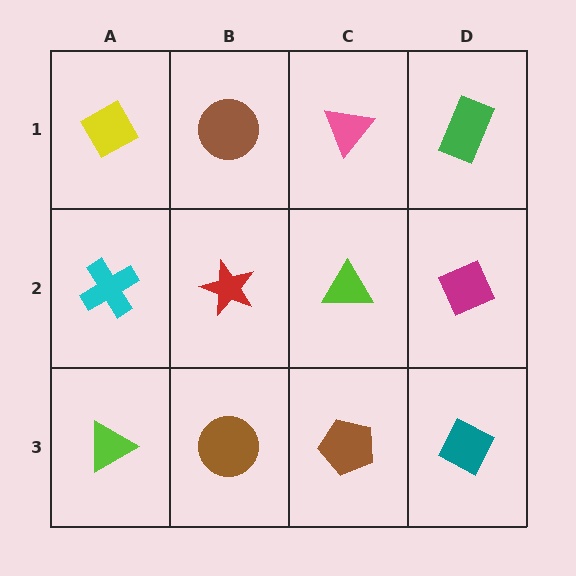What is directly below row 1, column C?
A lime triangle.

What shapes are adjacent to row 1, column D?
A magenta diamond (row 2, column D), a pink triangle (row 1, column C).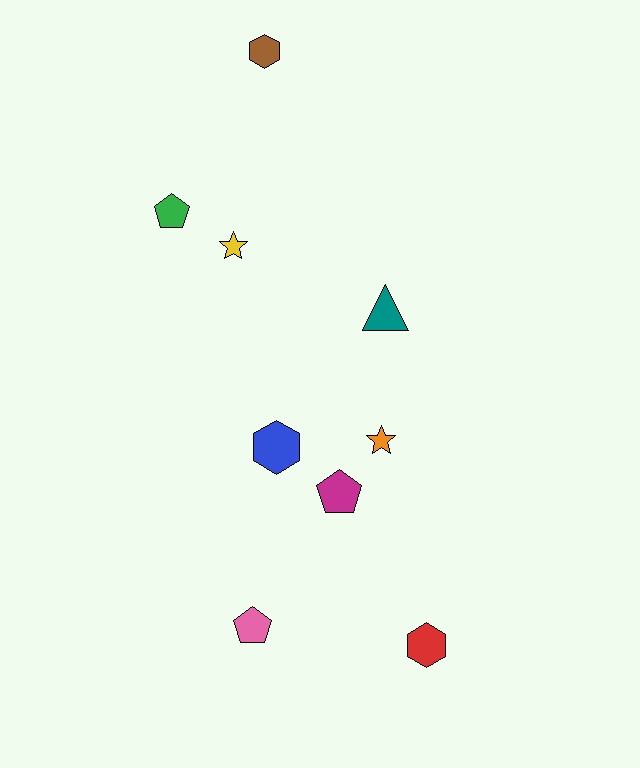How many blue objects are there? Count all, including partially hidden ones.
There is 1 blue object.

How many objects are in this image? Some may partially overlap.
There are 9 objects.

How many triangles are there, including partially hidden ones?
There is 1 triangle.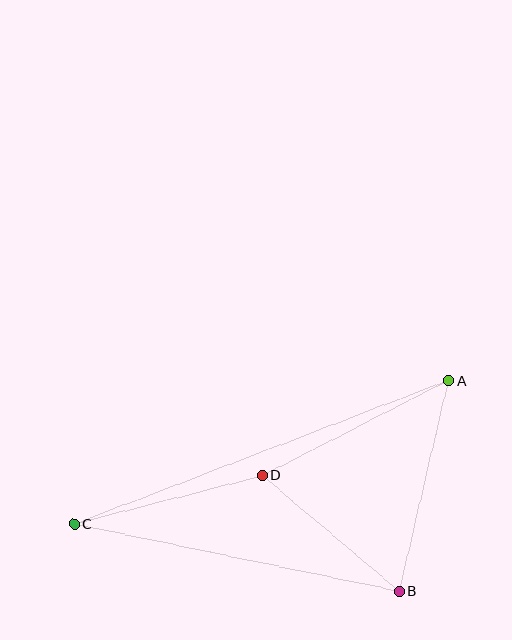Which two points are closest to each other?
Points B and D are closest to each other.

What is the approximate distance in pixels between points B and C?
The distance between B and C is approximately 331 pixels.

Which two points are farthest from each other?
Points A and C are farthest from each other.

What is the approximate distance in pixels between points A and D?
The distance between A and D is approximately 209 pixels.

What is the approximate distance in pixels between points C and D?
The distance between C and D is approximately 194 pixels.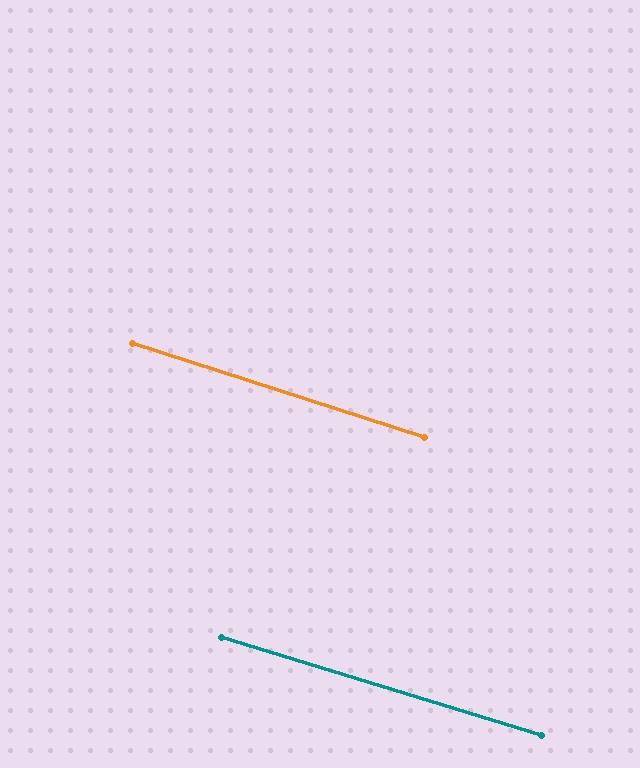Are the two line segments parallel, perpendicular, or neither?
Parallel — their directions differ by only 0.7°.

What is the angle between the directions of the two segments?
Approximately 1 degree.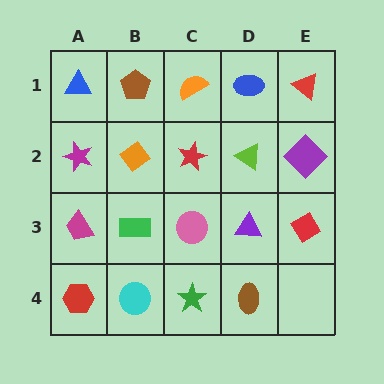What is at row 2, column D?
A lime triangle.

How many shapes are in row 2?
5 shapes.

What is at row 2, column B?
An orange diamond.